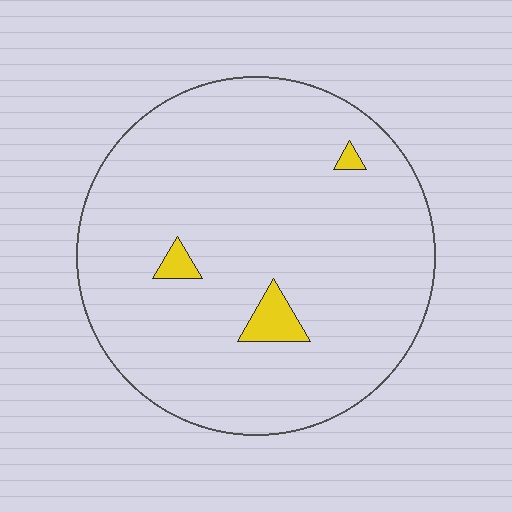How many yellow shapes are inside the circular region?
3.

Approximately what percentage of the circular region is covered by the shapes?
Approximately 5%.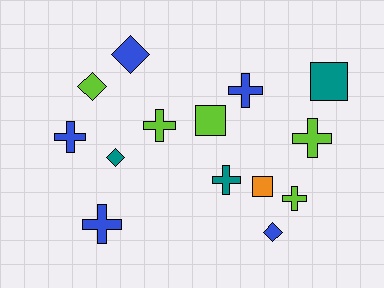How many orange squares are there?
There is 1 orange square.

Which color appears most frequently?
Blue, with 5 objects.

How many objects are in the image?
There are 14 objects.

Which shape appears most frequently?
Cross, with 7 objects.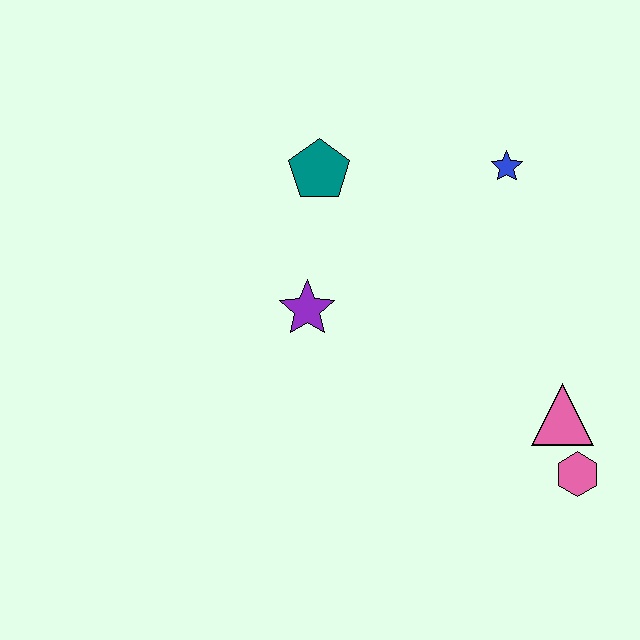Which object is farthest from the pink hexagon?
The teal pentagon is farthest from the pink hexagon.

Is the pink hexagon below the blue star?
Yes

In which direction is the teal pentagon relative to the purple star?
The teal pentagon is above the purple star.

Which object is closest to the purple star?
The teal pentagon is closest to the purple star.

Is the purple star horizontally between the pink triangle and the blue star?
No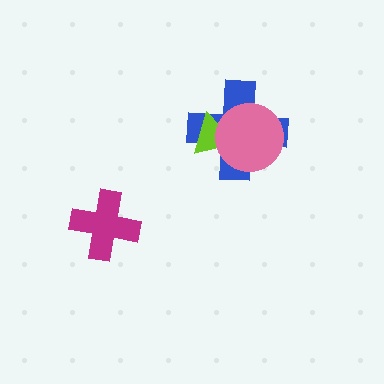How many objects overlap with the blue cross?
2 objects overlap with the blue cross.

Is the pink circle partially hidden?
No, no other shape covers it.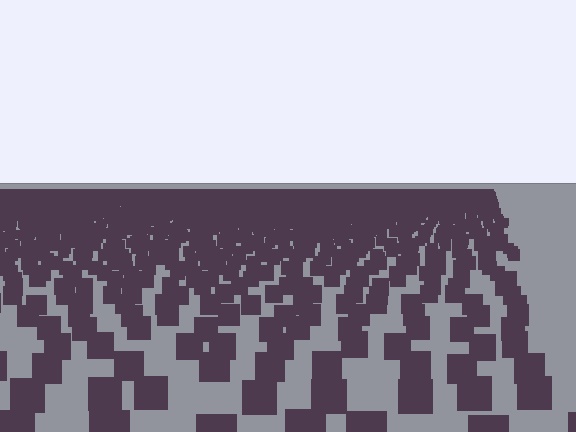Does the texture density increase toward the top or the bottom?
Density increases toward the top.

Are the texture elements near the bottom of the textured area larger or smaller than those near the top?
Larger. Near the bottom, elements are closer to the viewer and appear at a bigger on-screen size.